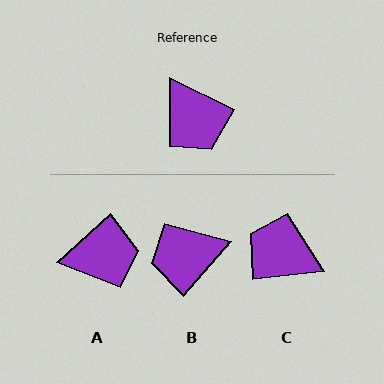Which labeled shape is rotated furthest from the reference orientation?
C, about 148 degrees away.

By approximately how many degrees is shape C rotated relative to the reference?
Approximately 148 degrees clockwise.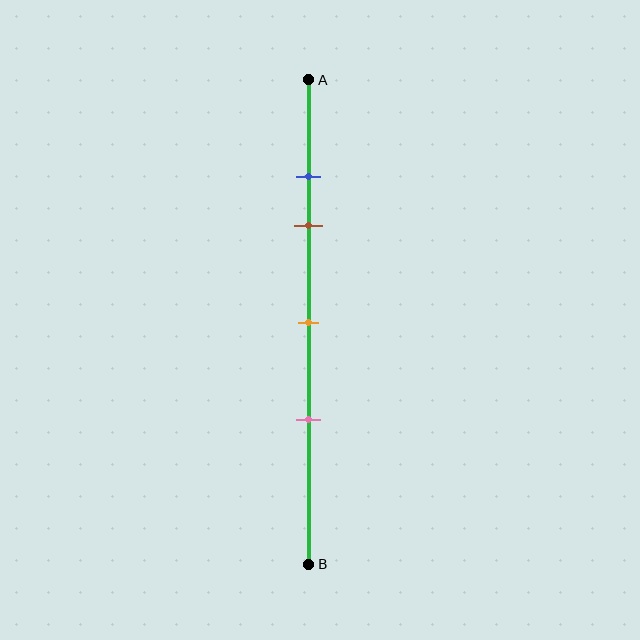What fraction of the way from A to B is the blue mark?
The blue mark is approximately 20% (0.2) of the way from A to B.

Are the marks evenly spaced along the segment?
No, the marks are not evenly spaced.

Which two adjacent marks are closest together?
The blue and brown marks are the closest adjacent pair.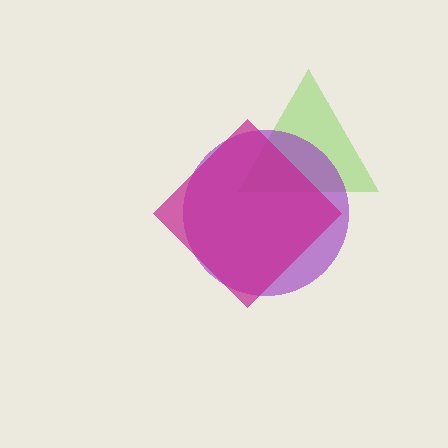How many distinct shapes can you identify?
There are 3 distinct shapes: a lime triangle, a purple circle, a magenta diamond.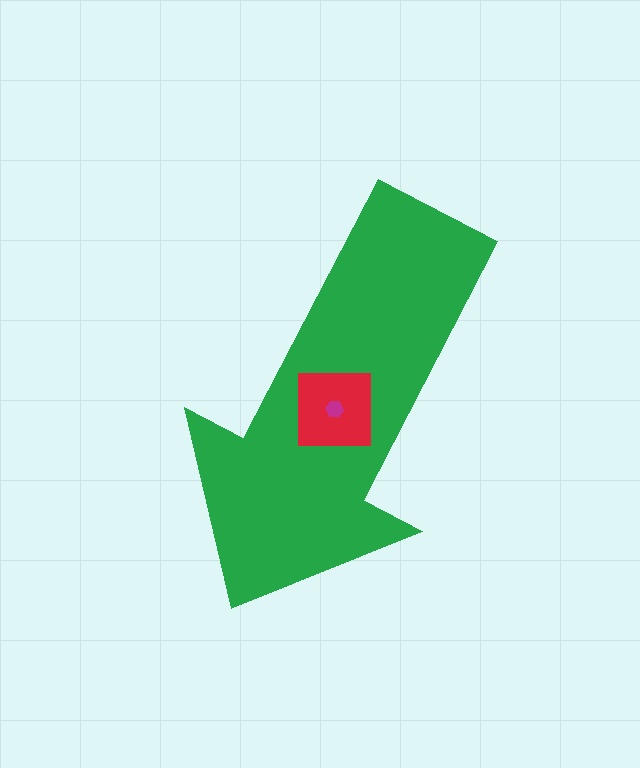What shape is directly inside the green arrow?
The red square.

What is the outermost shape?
The green arrow.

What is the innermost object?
The magenta hexagon.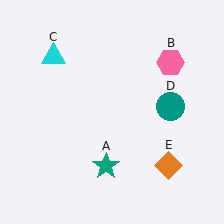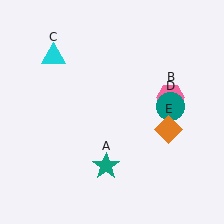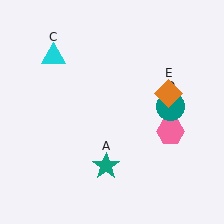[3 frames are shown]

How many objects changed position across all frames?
2 objects changed position: pink hexagon (object B), orange diamond (object E).